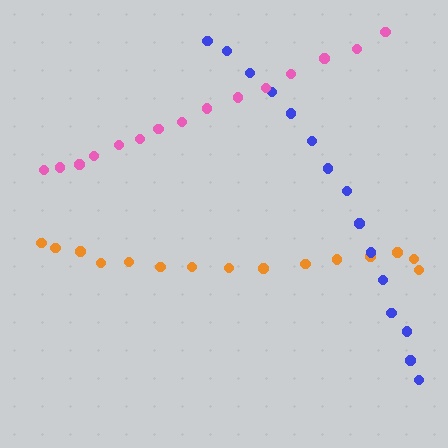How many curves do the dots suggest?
There are 3 distinct paths.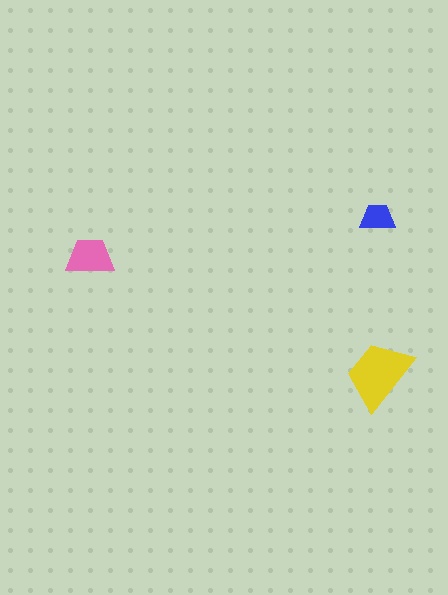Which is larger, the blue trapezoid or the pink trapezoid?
The pink one.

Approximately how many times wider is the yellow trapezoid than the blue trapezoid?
About 2 times wider.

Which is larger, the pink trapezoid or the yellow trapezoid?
The yellow one.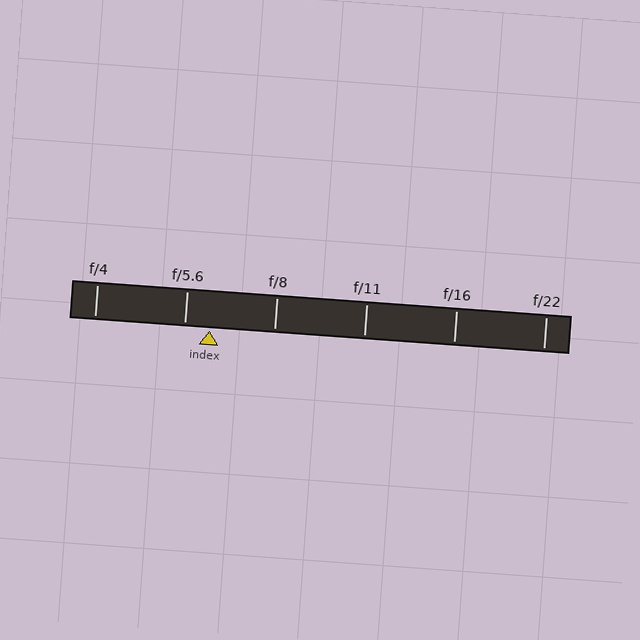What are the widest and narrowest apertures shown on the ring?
The widest aperture shown is f/4 and the narrowest is f/22.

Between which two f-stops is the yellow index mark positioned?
The index mark is between f/5.6 and f/8.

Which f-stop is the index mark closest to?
The index mark is closest to f/5.6.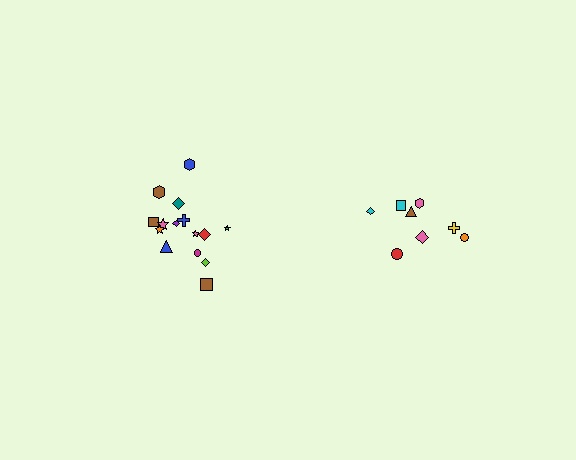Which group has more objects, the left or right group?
The left group.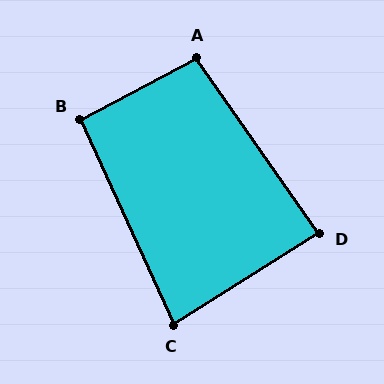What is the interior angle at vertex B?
Approximately 93 degrees (approximately right).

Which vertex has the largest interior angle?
A, at approximately 97 degrees.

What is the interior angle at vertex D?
Approximately 87 degrees (approximately right).